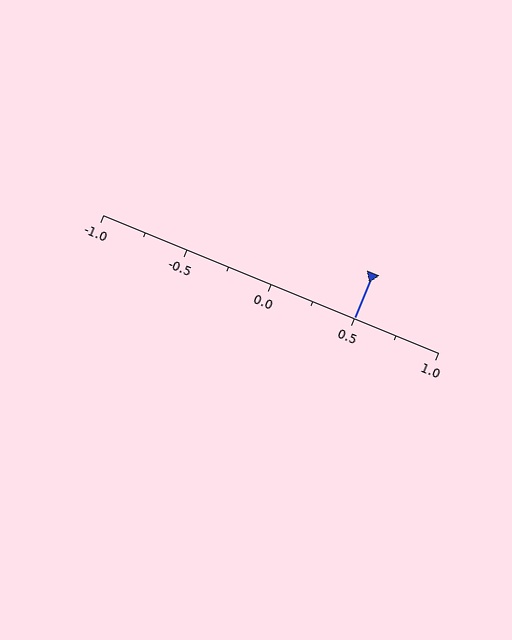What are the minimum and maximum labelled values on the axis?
The axis runs from -1.0 to 1.0.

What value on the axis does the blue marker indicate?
The marker indicates approximately 0.5.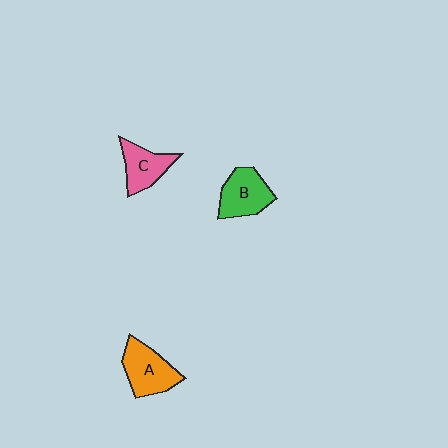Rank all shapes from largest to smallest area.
From largest to smallest: A (orange), B (green), C (pink).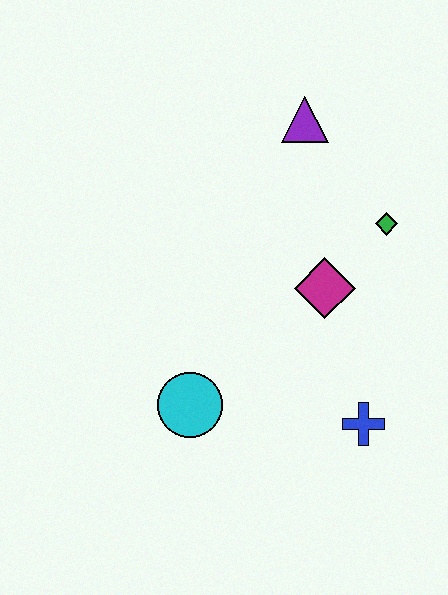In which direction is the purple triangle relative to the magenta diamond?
The purple triangle is above the magenta diamond.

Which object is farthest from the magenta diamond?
The cyan circle is farthest from the magenta diamond.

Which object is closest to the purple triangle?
The green diamond is closest to the purple triangle.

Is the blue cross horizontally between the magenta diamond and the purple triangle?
No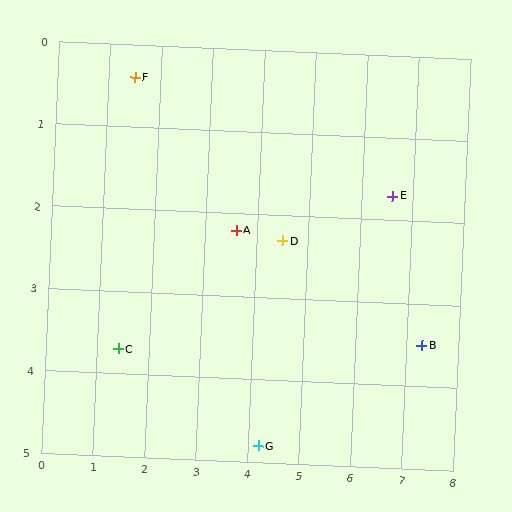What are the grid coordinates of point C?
Point C is at approximately (1.4, 3.7).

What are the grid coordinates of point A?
Point A is at approximately (3.6, 2.2).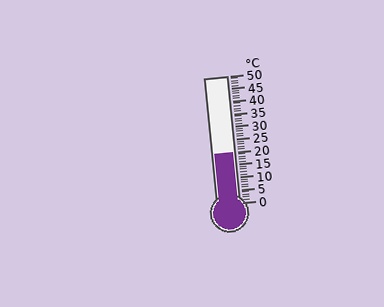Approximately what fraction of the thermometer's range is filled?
The thermometer is filled to approximately 40% of its range.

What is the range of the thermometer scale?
The thermometer scale ranges from 0°C to 50°C.